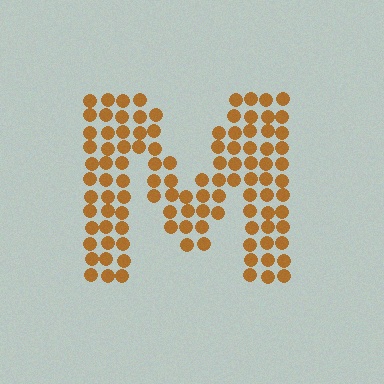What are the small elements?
The small elements are circles.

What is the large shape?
The large shape is the letter M.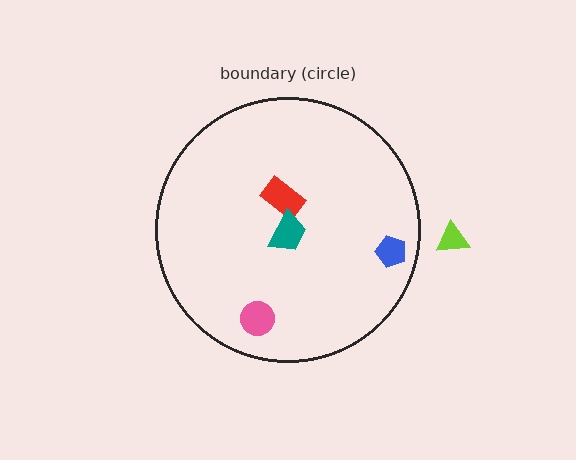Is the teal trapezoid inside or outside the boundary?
Inside.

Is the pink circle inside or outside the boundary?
Inside.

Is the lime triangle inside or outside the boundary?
Outside.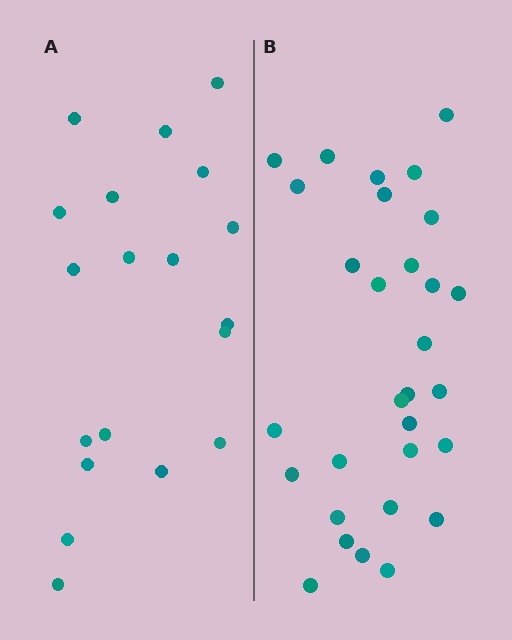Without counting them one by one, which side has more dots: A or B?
Region B (the right region) has more dots.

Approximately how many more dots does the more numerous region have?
Region B has roughly 12 or so more dots than region A.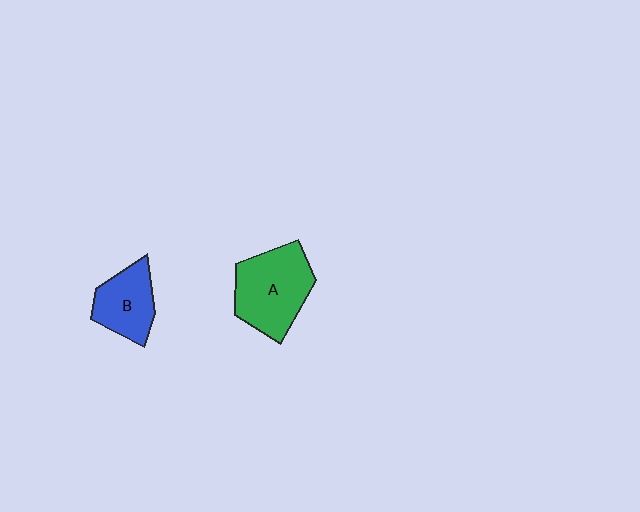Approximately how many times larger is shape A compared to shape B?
Approximately 1.5 times.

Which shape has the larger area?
Shape A (green).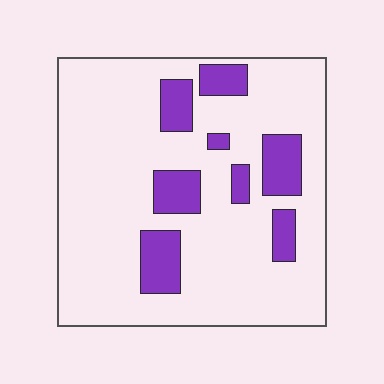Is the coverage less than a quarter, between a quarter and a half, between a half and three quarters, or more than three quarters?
Less than a quarter.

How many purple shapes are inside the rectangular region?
8.